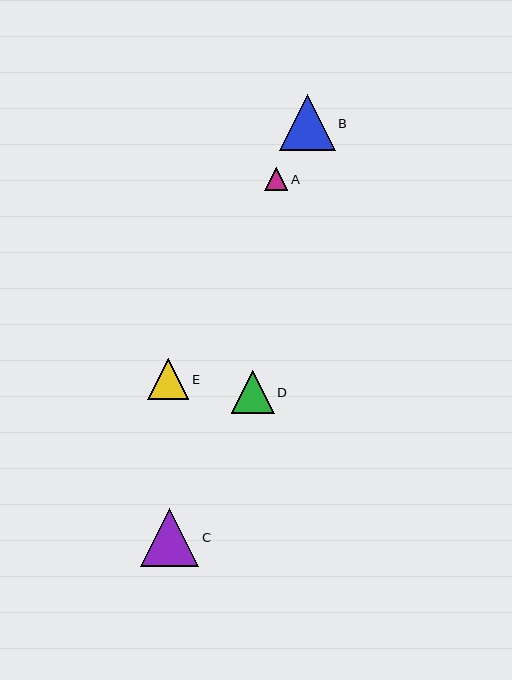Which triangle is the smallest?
Triangle A is the smallest with a size of approximately 23 pixels.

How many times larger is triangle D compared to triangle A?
Triangle D is approximately 1.9 times the size of triangle A.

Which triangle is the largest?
Triangle C is the largest with a size of approximately 58 pixels.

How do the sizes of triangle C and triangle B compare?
Triangle C and triangle B are approximately the same size.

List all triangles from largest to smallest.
From largest to smallest: C, B, D, E, A.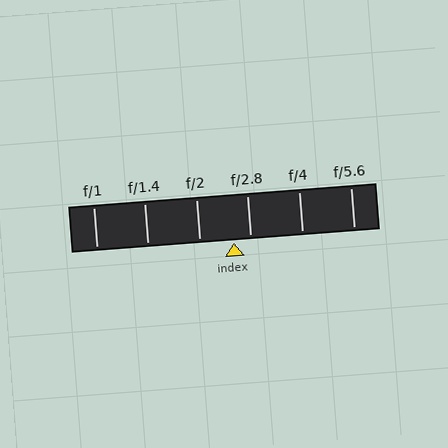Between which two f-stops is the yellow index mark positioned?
The index mark is between f/2 and f/2.8.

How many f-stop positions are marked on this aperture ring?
There are 6 f-stop positions marked.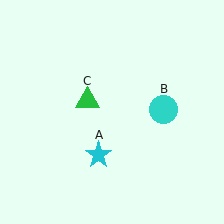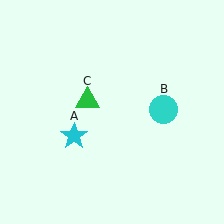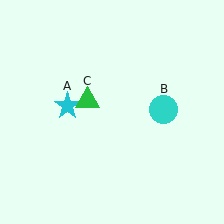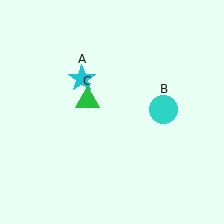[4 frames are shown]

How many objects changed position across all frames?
1 object changed position: cyan star (object A).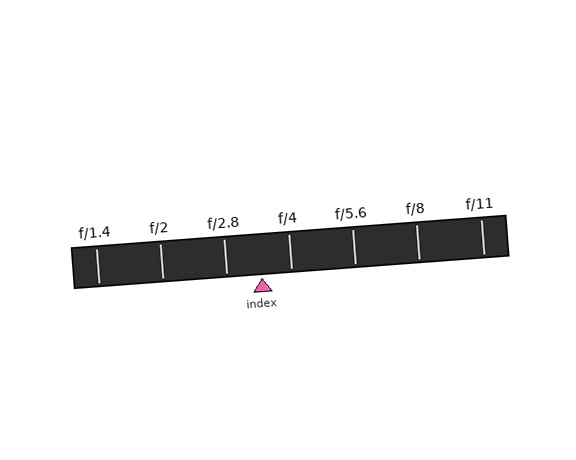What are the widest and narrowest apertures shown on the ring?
The widest aperture shown is f/1.4 and the narrowest is f/11.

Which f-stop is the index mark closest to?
The index mark is closest to f/4.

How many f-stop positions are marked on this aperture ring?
There are 7 f-stop positions marked.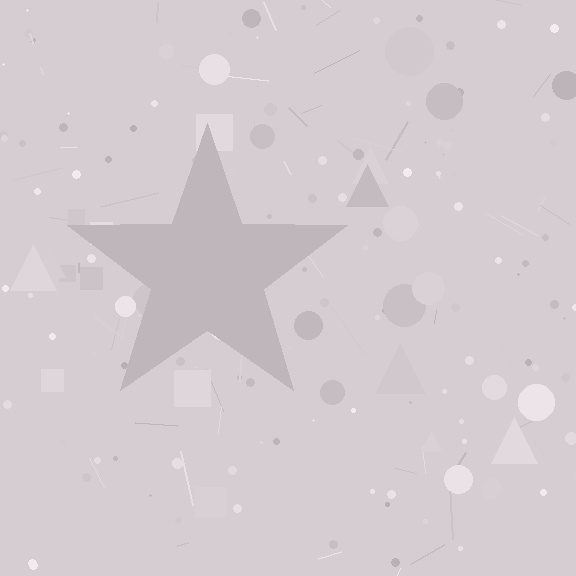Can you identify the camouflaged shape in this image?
The camouflaged shape is a star.